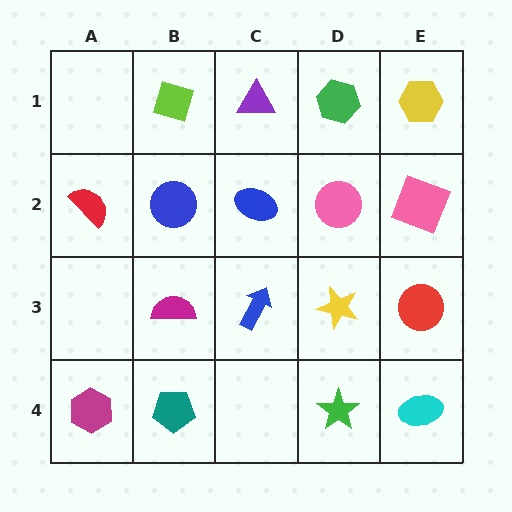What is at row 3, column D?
A yellow star.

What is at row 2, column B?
A blue circle.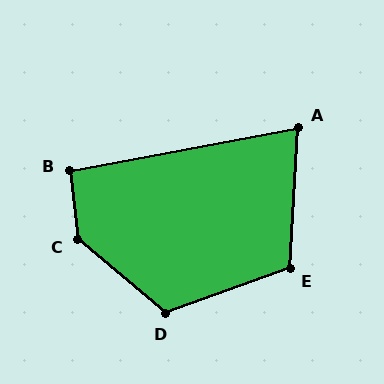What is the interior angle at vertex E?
Approximately 113 degrees (obtuse).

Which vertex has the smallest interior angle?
A, at approximately 76 degrees.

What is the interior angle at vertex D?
Approximately 120 degrees (obtuse).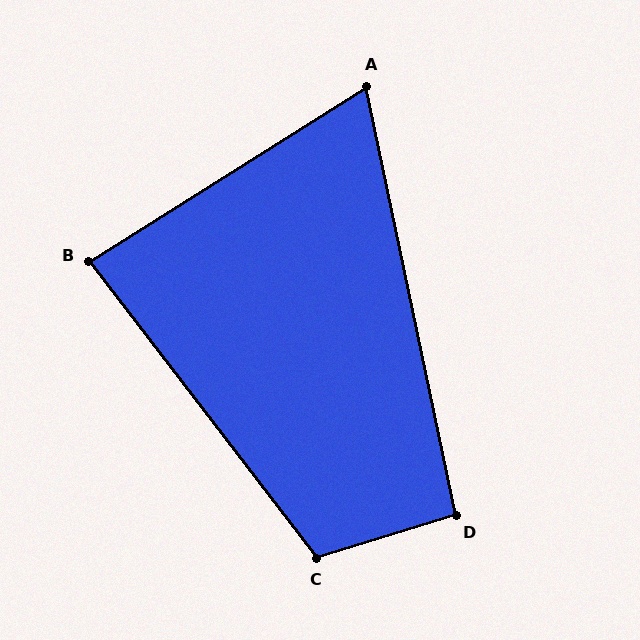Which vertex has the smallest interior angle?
A, at approximately 70 degrees.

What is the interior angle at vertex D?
Approximately 95 degrees (obtuse).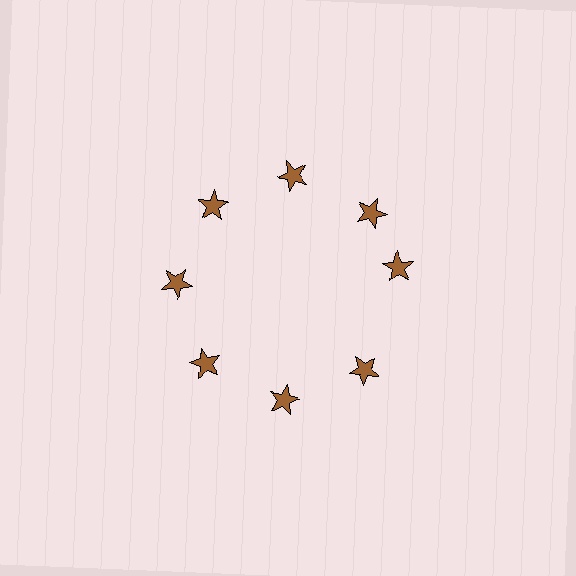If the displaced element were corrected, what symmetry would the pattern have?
It would have 8-fold rotational symmetry — the pattern would map onto itself every 45 degrees.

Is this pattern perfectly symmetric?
No. The 8 brown stars are arranged in a ring, but one element near the 3 o'clock position is rotated out of alignment along the ring, breaking the 8-fold rotational symmetry.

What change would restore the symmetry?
The symmetry would be restored by rotating it back into even spacing with its neighbors so that all 8 stars sit at equal angles and equal distance from the center.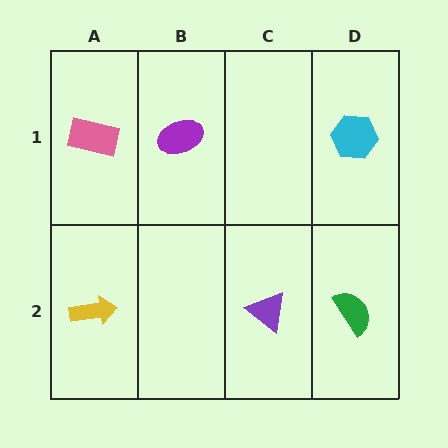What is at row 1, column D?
A cyan hexagon.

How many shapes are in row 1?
3 shapes.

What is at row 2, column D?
A green semicircle.